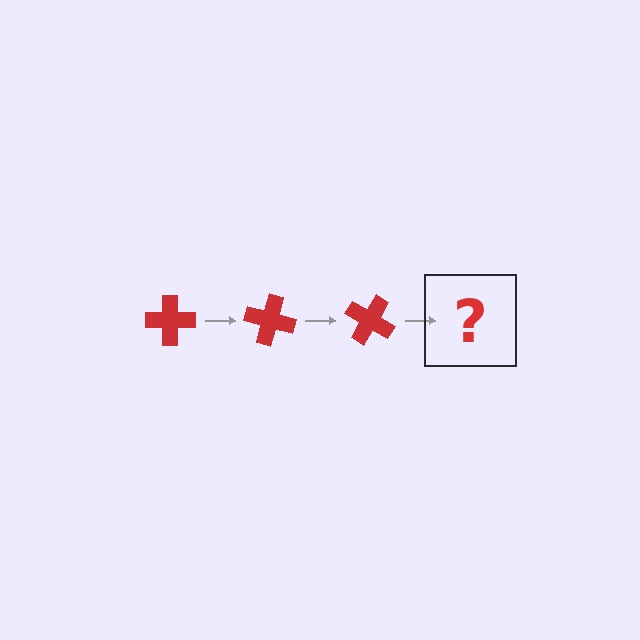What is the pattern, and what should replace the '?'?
The pattern is that the cross rotates 15 degrees each step. The '?' should be a red cross rotated 45 degrees.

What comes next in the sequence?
The next element should be a red cross rotated 45 degrees.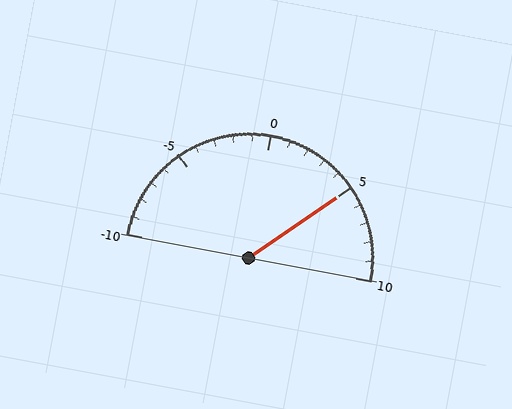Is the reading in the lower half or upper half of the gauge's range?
The reading is in the upper half of the range (-10 to 10).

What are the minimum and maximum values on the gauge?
The gauge ranges from -10 to 10.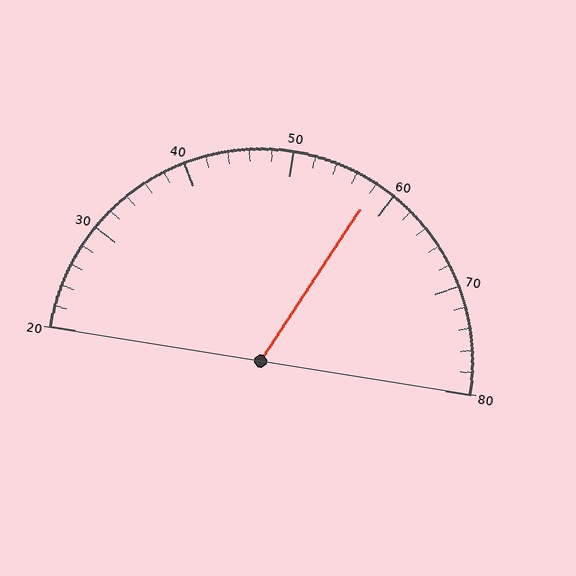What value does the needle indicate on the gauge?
The needle indicates approximately 58.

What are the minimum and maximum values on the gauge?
The gauge ranges from 20 to 80.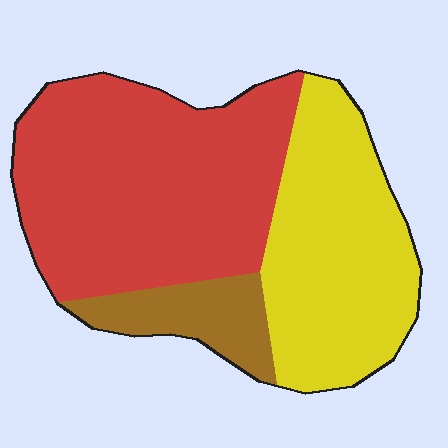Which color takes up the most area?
Red, at roughly 50%.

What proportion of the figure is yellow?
Yellow takes up between a quarter and a half of the figure.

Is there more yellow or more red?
Red.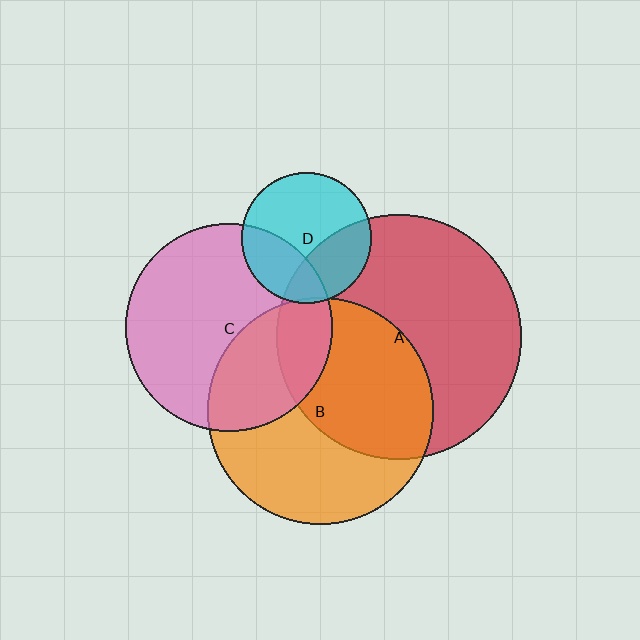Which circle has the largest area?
Circle A (red).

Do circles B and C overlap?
Yes.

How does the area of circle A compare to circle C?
Approximately 1.4 times.